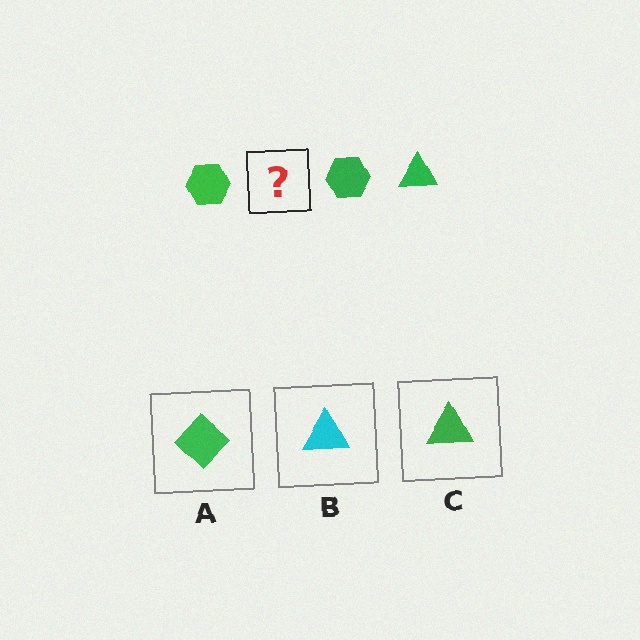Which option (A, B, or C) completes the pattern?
C.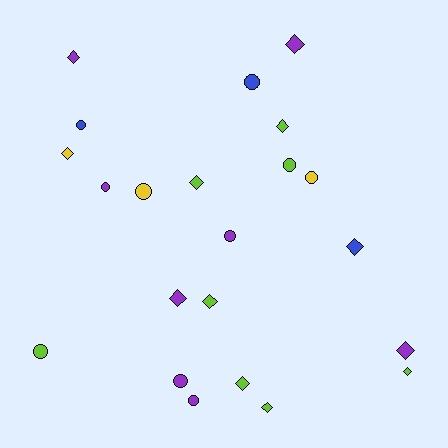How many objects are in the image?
There are 22 objects.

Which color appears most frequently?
Purple, with 8 objects.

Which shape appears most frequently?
Diamond, with 12 objects.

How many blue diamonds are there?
There is 1 blue diamond.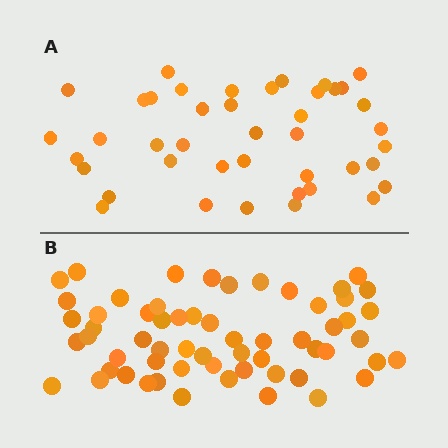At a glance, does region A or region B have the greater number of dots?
Region B (the bottom region) has more dots.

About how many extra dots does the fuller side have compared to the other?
Region B has approximately 20 more dots than region A.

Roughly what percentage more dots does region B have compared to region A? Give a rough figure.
About 45% more.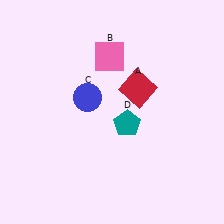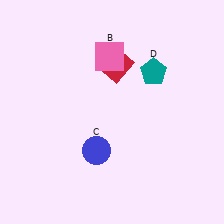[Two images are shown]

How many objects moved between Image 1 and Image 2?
3 objects moved between the two images.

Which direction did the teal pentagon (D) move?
The teal pentagon (D) moved up.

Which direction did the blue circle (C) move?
The blue circle (C) moved down.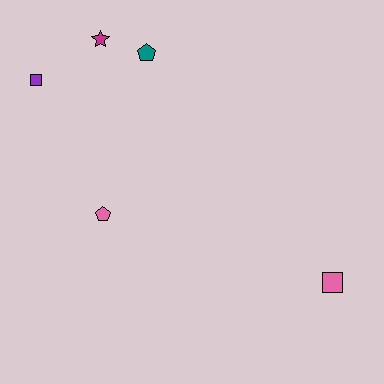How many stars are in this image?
There is 1 star.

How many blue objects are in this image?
There are no blue objects.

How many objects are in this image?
There are 5 objects.